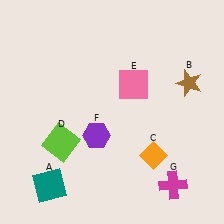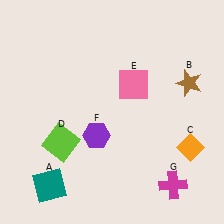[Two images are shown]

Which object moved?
The orange diamond (C) moved right.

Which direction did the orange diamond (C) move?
The orange diamond (C) moved right.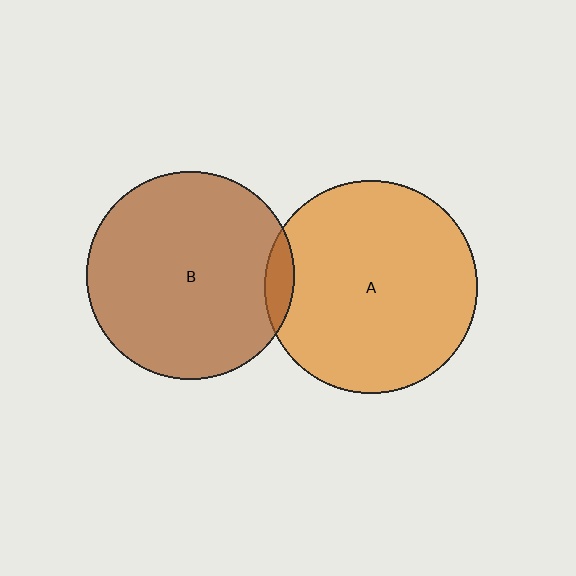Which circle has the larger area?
Circle A (orange).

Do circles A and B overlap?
Yes.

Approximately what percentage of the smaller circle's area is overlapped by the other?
Approximately 5%.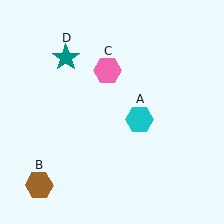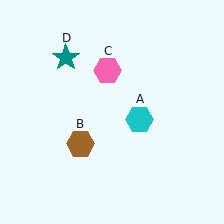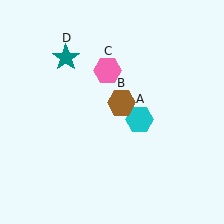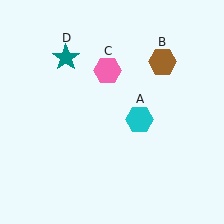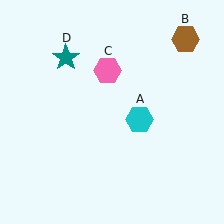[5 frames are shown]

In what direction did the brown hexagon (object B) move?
The brown hexagon (object B) moved up and to the right.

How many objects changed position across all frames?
1 object changed position: brown hexagon (object B).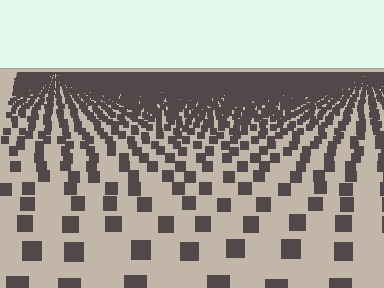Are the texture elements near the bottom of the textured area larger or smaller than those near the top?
Larger. Near the bottom, elements are closer to the viewer and appear at a bigger on-screen size.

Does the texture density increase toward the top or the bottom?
Density increases toward the top.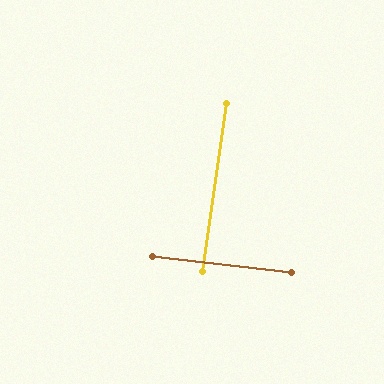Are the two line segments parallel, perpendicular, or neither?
Perpendicular — they meet at approximately 88°.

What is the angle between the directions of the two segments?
Approximately 88 degrees.